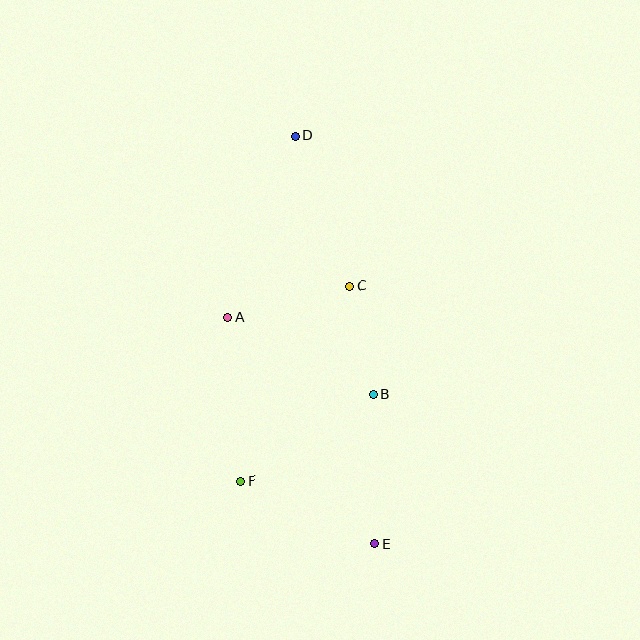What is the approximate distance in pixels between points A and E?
The distance between A and E is approximately 270 pixels.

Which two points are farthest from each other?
Points D and E are farthest from each other.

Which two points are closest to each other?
Points B and C are closest to each other.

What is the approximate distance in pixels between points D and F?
The distance between D and F is approximately 349 pixels.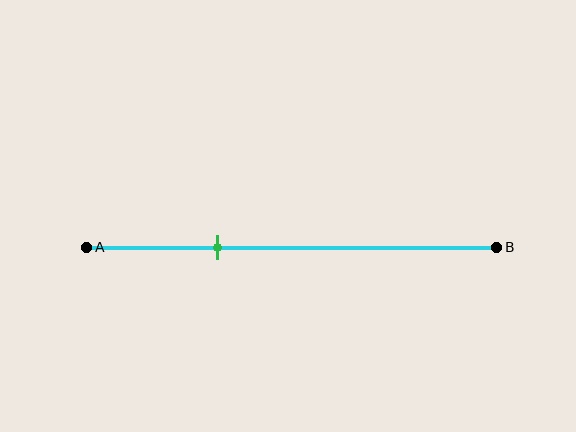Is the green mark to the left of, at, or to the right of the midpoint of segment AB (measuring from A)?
The green mark is to the left of the midpoint of segment AB.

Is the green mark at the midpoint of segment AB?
No, the mark is at about 30% from A, not at the 50% midpoint.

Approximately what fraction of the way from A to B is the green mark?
The green mark is approximately 30% of the way from A to B.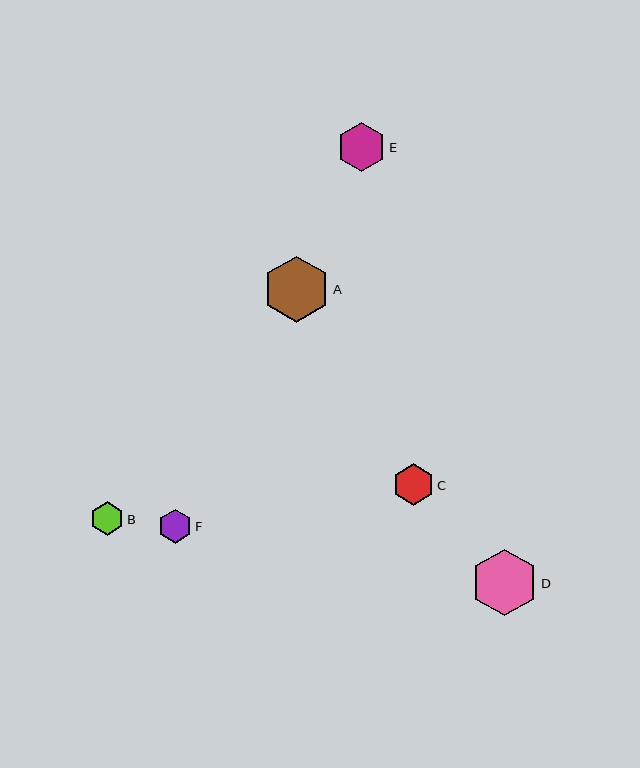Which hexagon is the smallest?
Hexagon B is the smallest with a size of approximately 33 pixels.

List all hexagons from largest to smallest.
From largest to smallest: D, A, E, C, F, B.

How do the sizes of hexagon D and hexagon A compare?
Hexagon D and hexagon A are approximately the same size.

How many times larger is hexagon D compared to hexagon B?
Hexagon D is approximately 2.0 times the size of hexagon B.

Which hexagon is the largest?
Hexagon D is the largest with a size of approximately 67 pixels.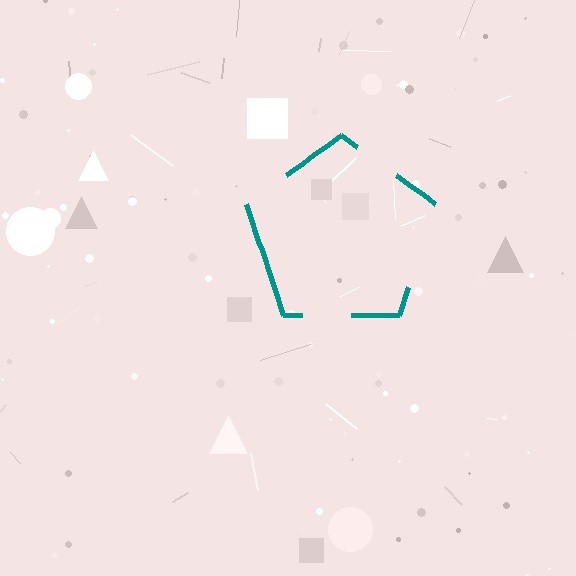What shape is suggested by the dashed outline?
The dashed outline suggests a pentagon.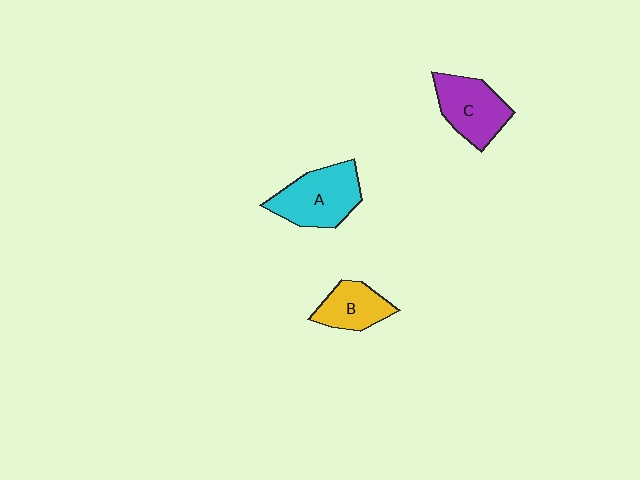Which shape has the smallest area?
Shape B (yellow).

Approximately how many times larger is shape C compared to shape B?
Approximately 1.3 times.